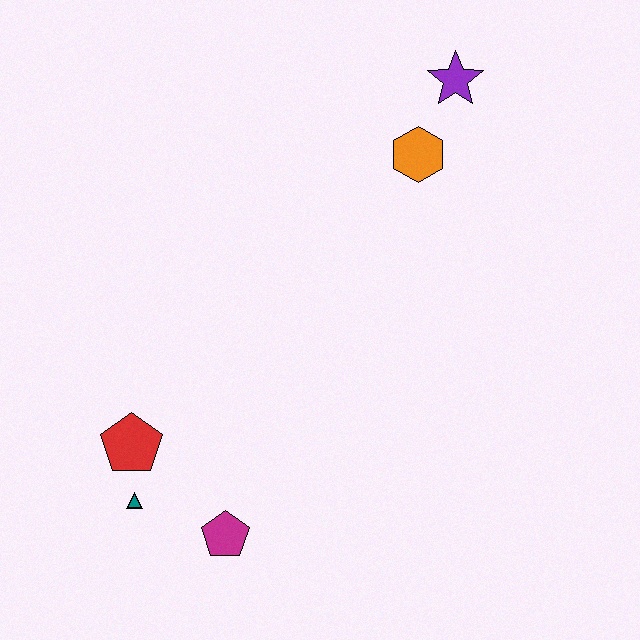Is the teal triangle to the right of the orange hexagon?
No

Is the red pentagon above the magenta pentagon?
Yes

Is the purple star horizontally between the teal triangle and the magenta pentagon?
No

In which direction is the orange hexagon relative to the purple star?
The orange hexagon is below the purple star.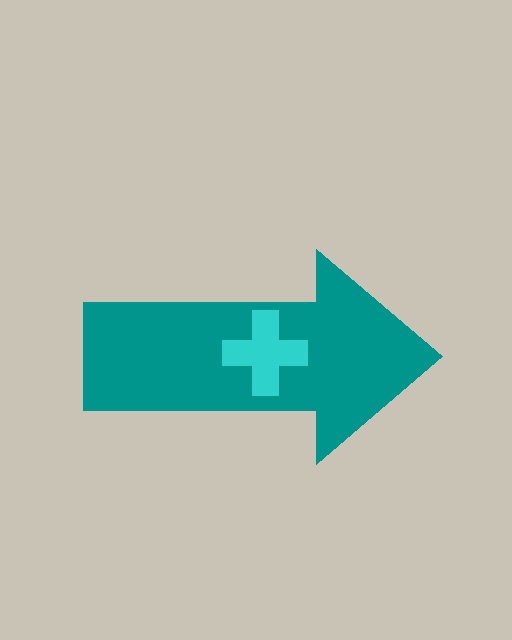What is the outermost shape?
The teal arrow.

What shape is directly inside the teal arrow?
The cyan cross.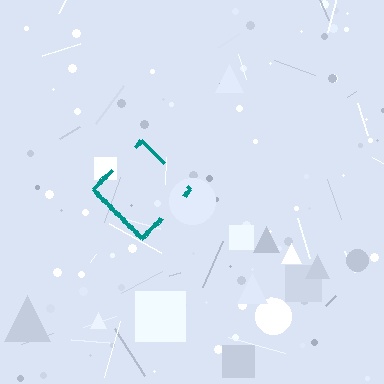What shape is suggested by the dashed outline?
The dashed outline suggests a diamond.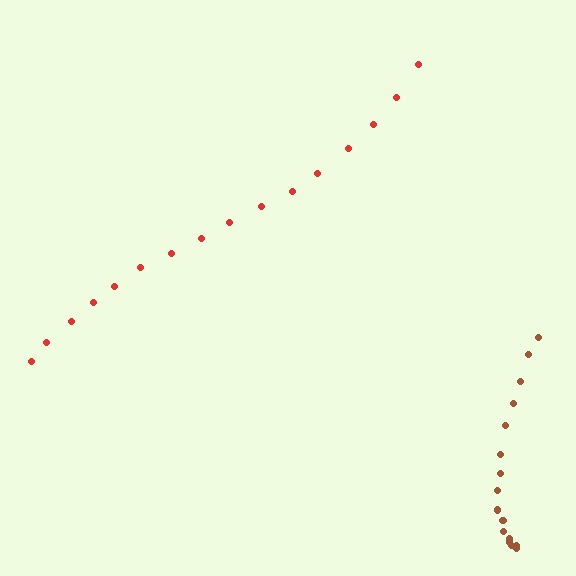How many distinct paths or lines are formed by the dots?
There are 2 distinct paths.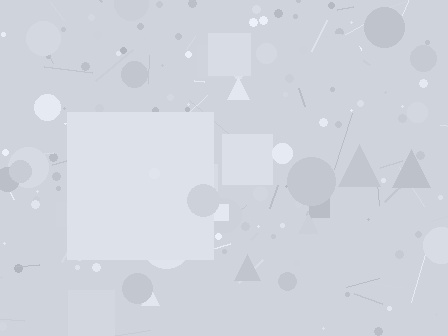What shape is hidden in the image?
A square is hidden in the image.